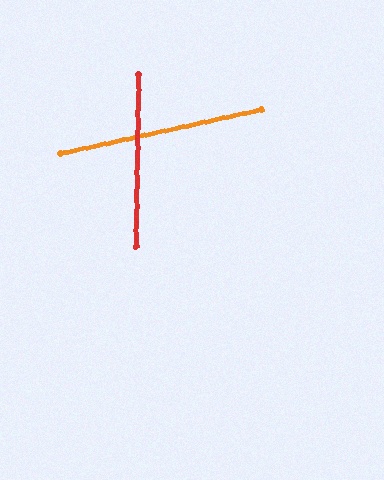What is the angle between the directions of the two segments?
Approximately 77 degrees.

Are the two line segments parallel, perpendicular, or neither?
Neither parallel nor perpendicular — they differ by about 77°.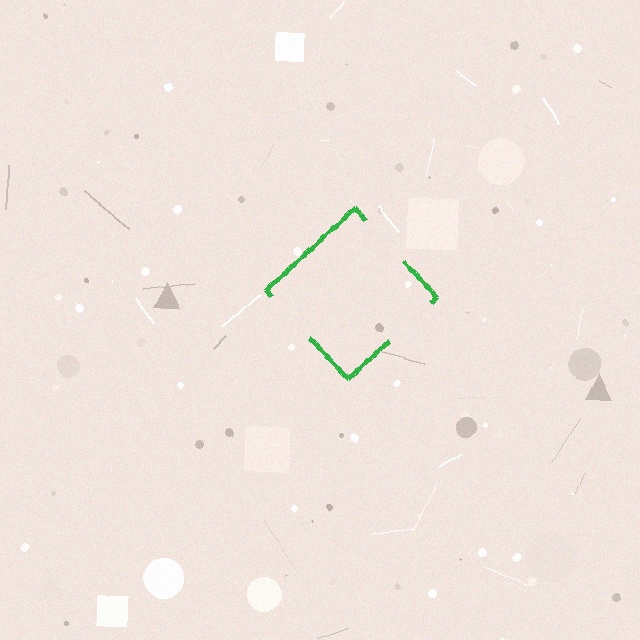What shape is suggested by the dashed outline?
The dashed outline suggests a diamond.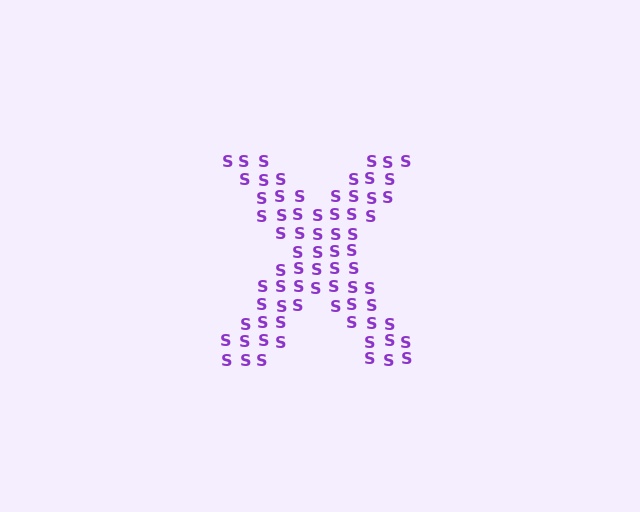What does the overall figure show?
The overall figure shows the letter X.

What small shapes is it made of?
It is made of small letter S's.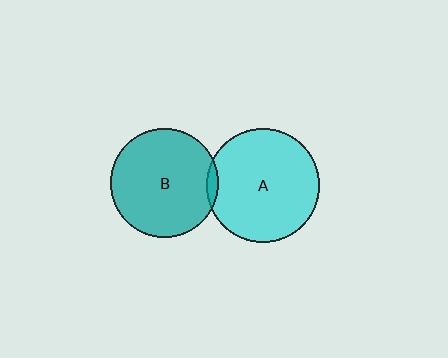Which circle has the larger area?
Circle A (cyan).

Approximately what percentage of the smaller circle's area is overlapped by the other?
Approximately 5%.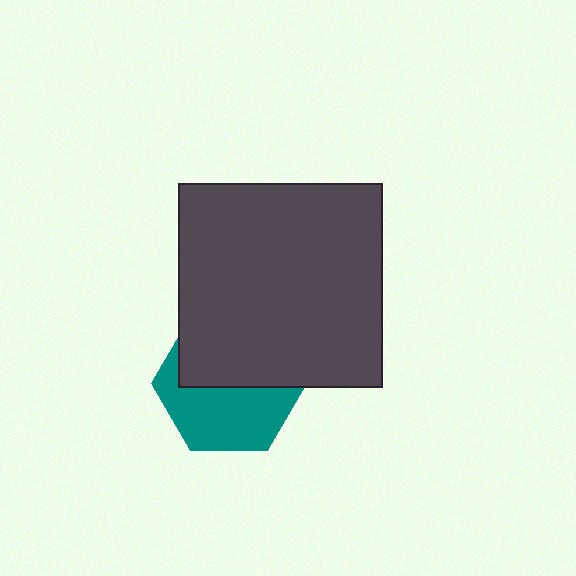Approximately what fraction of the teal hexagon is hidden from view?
Roughly 49% of the teal hexagon is hidden behind the dark gray square.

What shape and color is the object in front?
The object in front is a dark gray square.